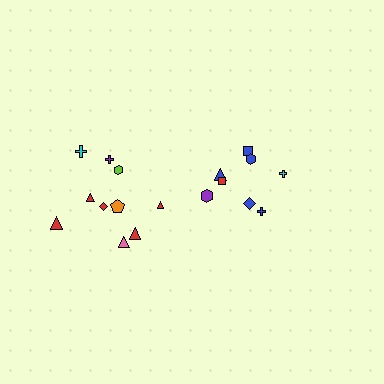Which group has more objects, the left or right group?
The left group.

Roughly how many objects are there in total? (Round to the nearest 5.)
Roughly 20 objects in total.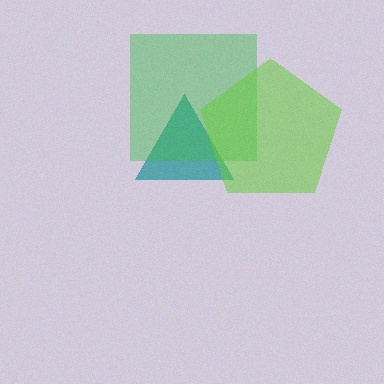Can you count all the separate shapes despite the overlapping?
Yes, there are 3 separate shapes.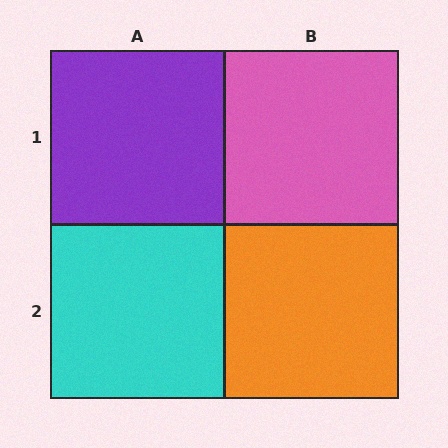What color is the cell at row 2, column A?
Cyan.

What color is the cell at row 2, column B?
Orange.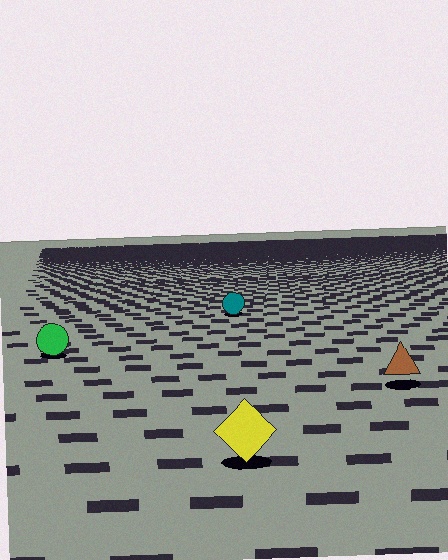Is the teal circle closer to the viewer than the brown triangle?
No. The brown triangle is closer — you can tell from the texture gradient: the ground texture is coarser near it.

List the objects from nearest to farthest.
From nearest to farthest: the yellow diamond, the brown triangle, the green circle, the teal circle.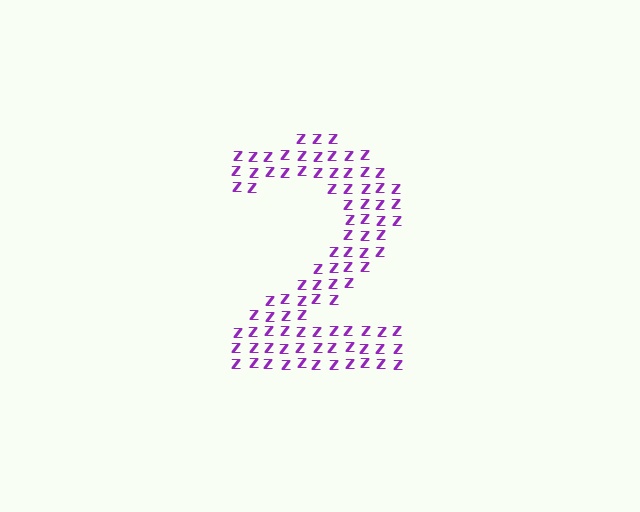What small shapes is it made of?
It is made of small letter Z's.